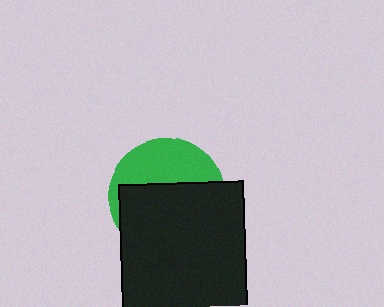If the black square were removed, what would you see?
You would see the complete green circle.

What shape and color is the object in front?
The object in front is a black square.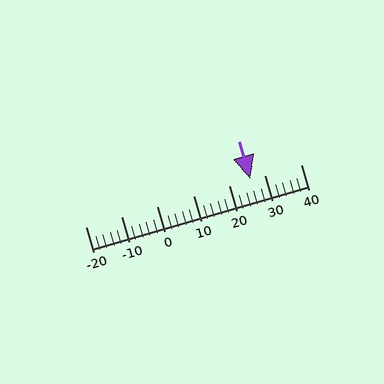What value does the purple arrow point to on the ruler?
The purple arrow points to approximately 26.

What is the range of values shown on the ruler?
The ruler shows values from -20 to 40.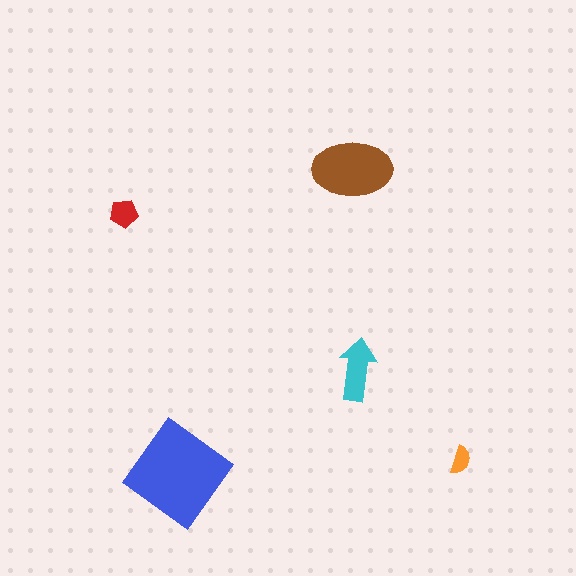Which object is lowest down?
The blue diamond is bottommost.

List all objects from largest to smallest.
The blue diamond, the brown ellipse, the cyan arrow, the red pentagon, the orange semicircle.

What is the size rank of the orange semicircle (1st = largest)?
5th.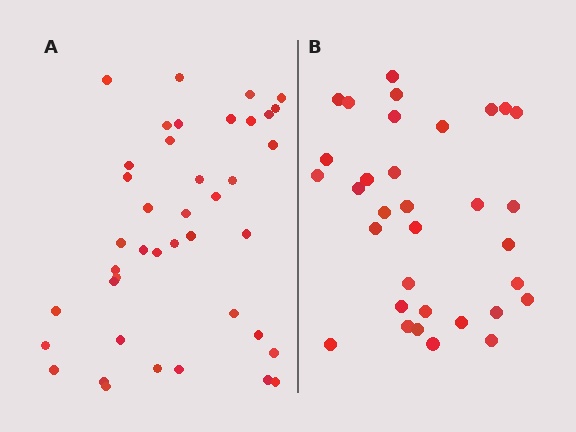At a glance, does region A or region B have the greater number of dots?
Region A (the left region) has more dots.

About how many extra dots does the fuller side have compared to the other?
Region A has roughly 8 or so more dots than region B.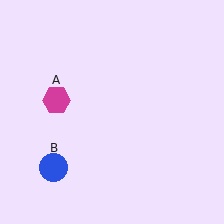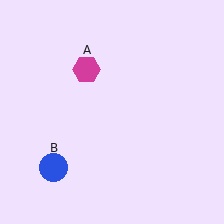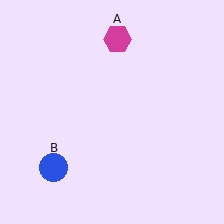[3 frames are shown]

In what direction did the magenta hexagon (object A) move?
The magenta hexagon (object A) moved up and to the right.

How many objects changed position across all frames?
1 object changed position: magenta hexagon (object A).